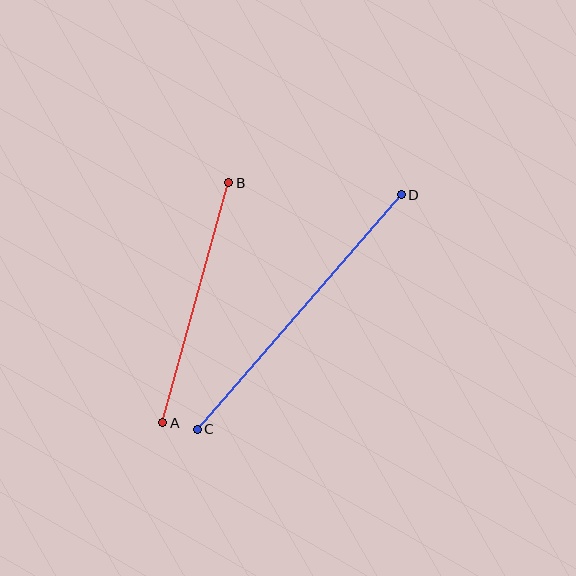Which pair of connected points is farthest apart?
Points C and D are farthest apart.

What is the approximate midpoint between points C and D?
The midpoint is at approximately (299, 312) pixels.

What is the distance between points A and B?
The distance is approximately 249 pixels.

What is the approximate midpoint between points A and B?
The midpoint is at approximately (196, 303) pixels.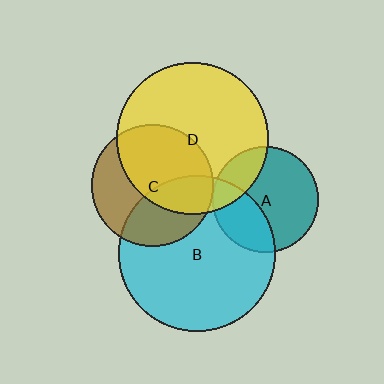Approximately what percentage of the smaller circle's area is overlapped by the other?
Approximately 25%.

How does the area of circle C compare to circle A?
Approximately 1.3 times.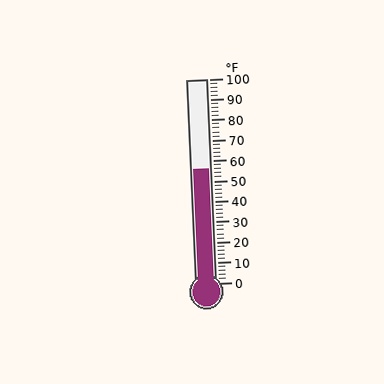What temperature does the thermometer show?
The thermometer shows approximately 56°F.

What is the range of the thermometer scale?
The thermometer scale ranges from 0°F to 100°F.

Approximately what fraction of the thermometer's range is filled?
The thermometer is filled to approximately 55% of its range.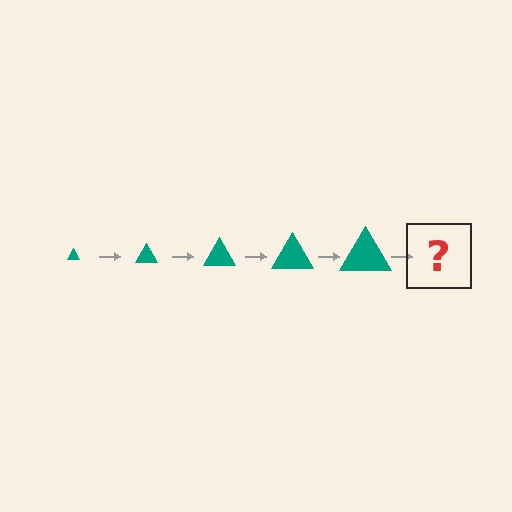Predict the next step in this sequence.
The next step is a teal triangle, larger than the previous one.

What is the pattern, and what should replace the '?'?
The pattern is that the triangle gets progressively larger each step. The '?' should be a teal triangle, larger than the previous one.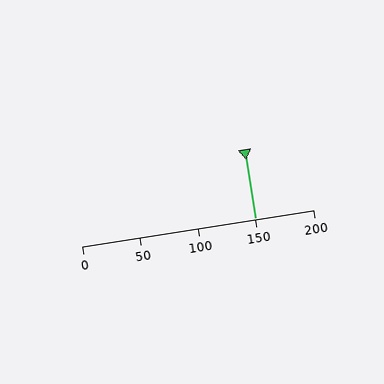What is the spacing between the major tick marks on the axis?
The major ticks are spaced 50 apart.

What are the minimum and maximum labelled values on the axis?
The axis runs from 0 to 200.